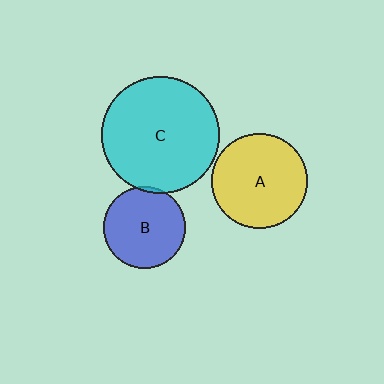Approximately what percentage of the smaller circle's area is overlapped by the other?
Approximately 5%.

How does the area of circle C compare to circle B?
Approximately 2.1 times.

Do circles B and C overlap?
Yes.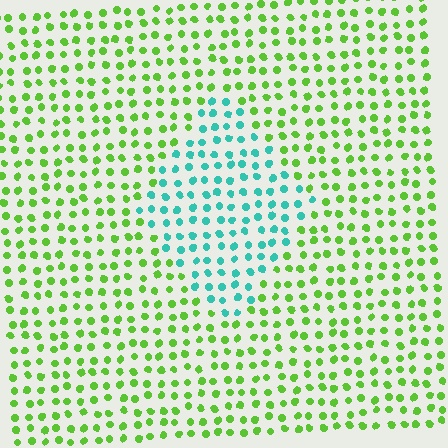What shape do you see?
I see a diamond.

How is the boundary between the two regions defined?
The boundary is defined purely by a slight shift in hue (about 68 degrees). Spacing, size, and orientation are identical on both sides.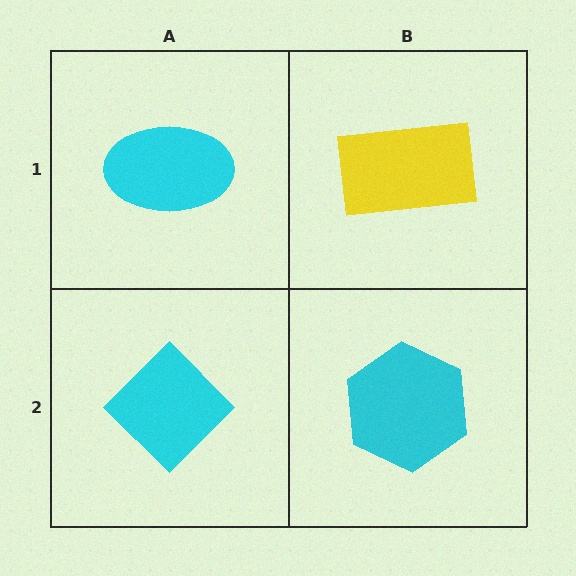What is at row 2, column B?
A cyan hexagon.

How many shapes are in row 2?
2 shapes.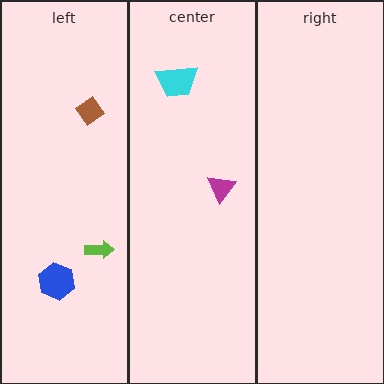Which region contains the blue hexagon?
The left region.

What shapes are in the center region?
The magenta triangle, the cyan trapezoid.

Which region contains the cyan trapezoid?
The center region.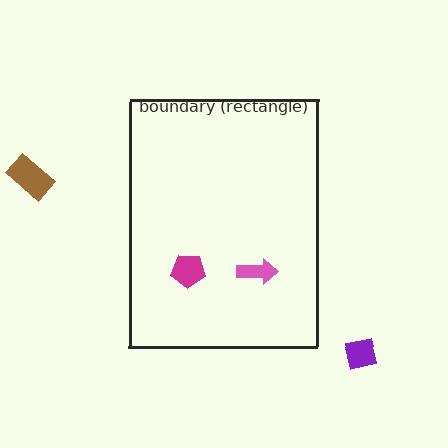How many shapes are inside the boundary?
2 inside, 2 outside.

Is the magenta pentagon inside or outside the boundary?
Inside.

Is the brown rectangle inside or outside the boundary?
Outside.